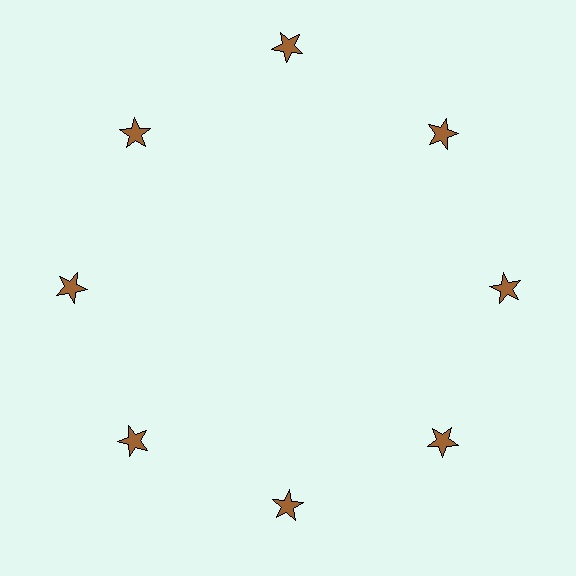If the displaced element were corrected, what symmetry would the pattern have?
It would have 8-fold rotational symmetry — the pattern would map onto itself every 45 degrees.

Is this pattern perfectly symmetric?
No. The 8 brown stars are arranged in a ring, but one element near the 12 o'clock position is pushed outward from the center, breaking the 8-fold rotational symmetry.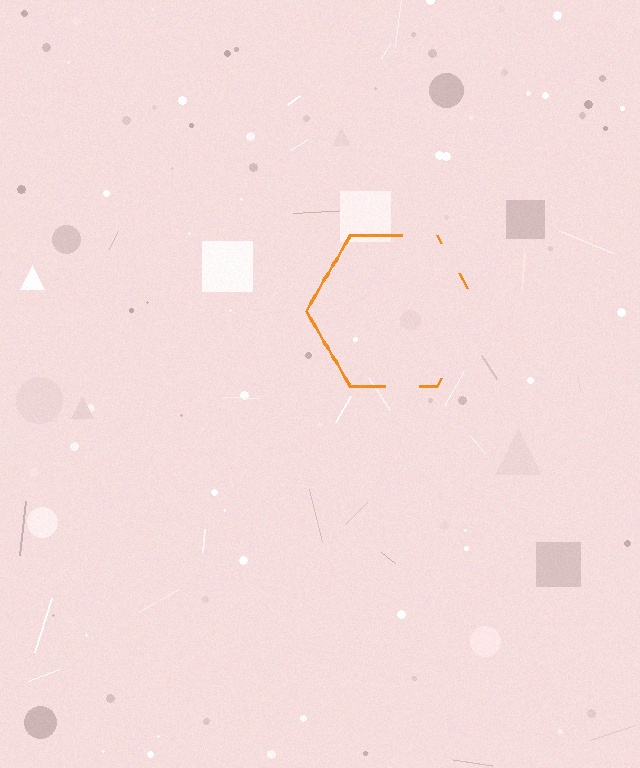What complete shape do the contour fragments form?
The contour fragments form a hexagon.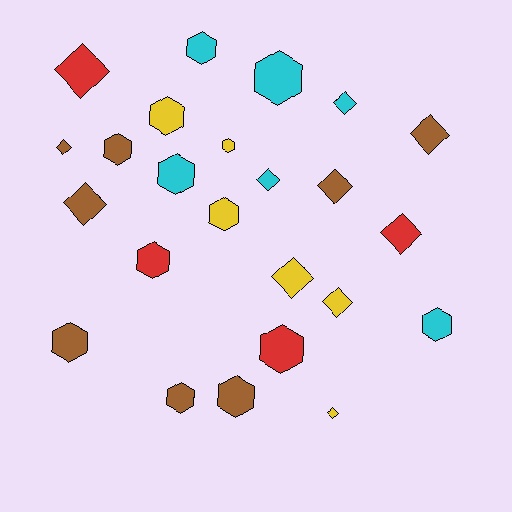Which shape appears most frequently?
Hexagon, with 13 objects.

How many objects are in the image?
There are 24 objects.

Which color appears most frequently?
Brown, with 8 objects.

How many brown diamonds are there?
There are 4 brown diamonds.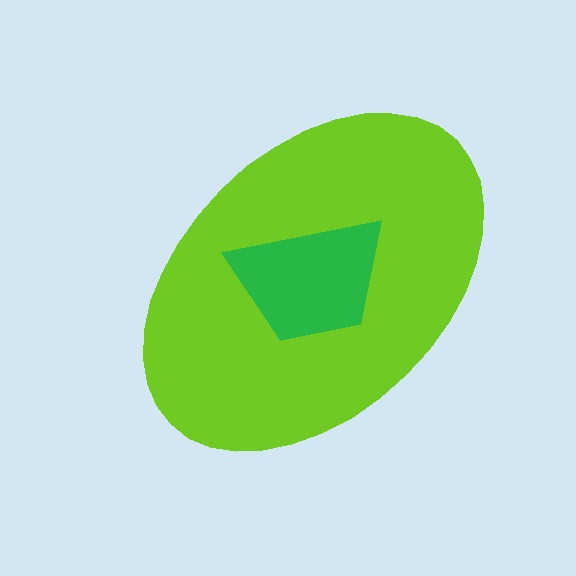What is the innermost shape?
The green trapezoid.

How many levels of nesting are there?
2.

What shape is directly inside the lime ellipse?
The green trapezoid.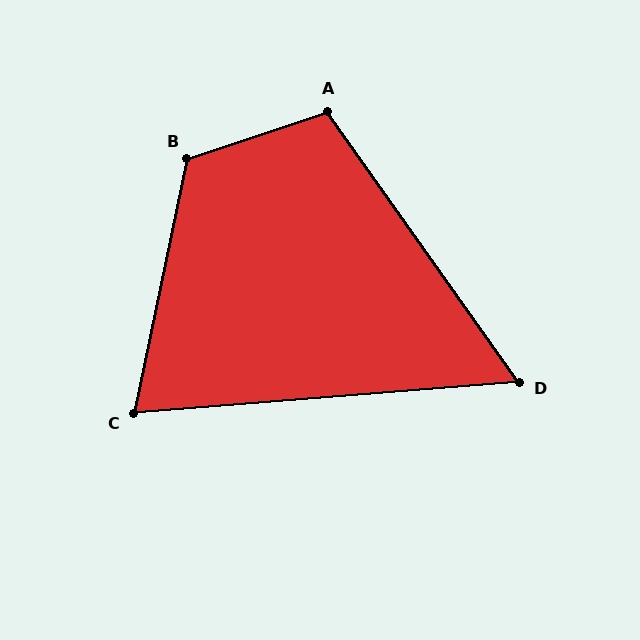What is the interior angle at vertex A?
Approximately 106 degrees (obtuse).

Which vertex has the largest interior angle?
B, at approximately 121 degrees.